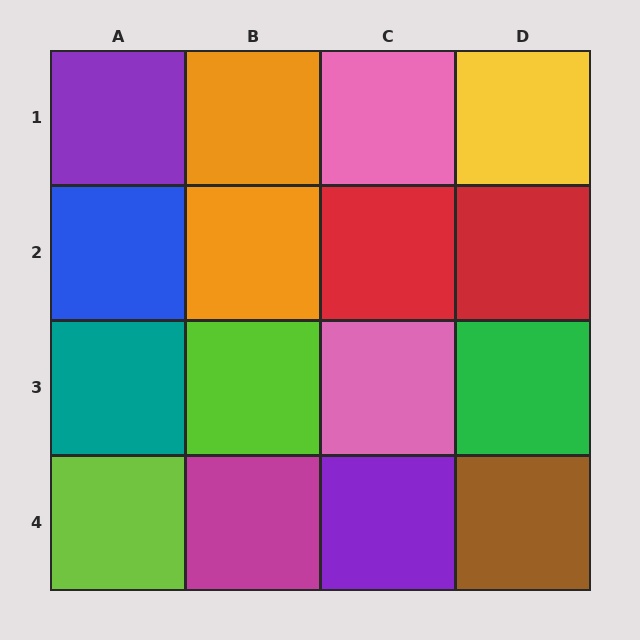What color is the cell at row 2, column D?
Red.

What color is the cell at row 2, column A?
Blue.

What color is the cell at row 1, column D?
Yellow.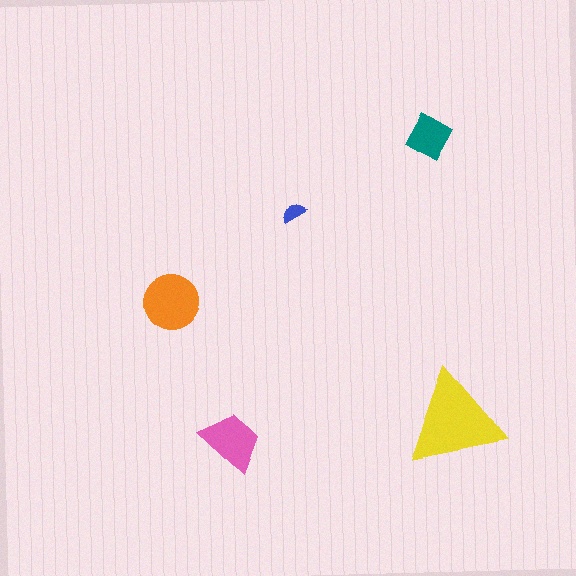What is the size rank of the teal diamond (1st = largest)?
4th.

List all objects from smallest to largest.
The blue semicircle, the teal diamond, the pink trapezoid, the orange circle, the yellow triangle.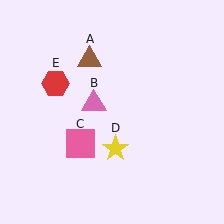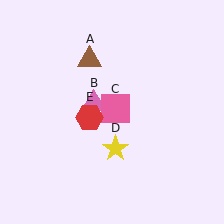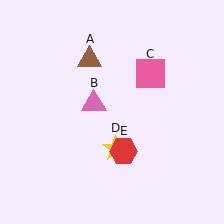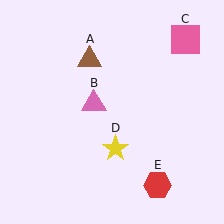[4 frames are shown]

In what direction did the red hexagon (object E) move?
The red hexagon (object E) moved down and to the right.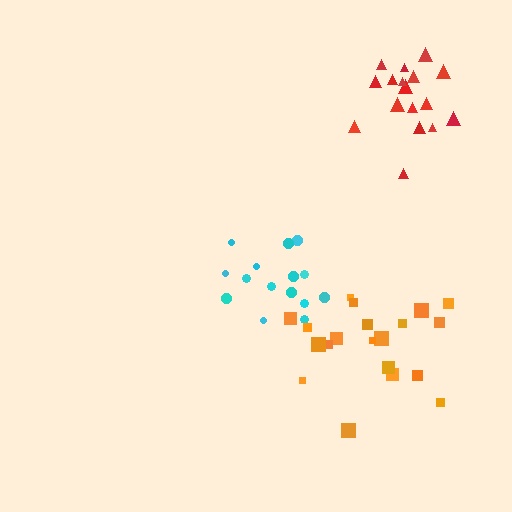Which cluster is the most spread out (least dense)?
Orange.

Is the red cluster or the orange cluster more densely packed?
Red.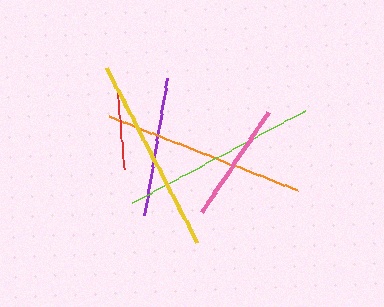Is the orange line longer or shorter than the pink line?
The orange line is longer than the pink line.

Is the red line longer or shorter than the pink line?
The pink line is longer than the red line.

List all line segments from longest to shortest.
From longest to shortest: orange, lime, yellow, purple, pink, red.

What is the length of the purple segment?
The purple segment is approximately 139 pixels long.